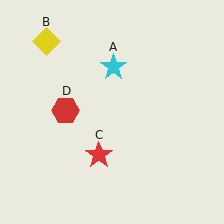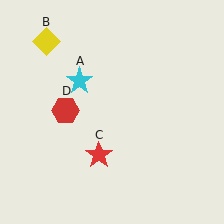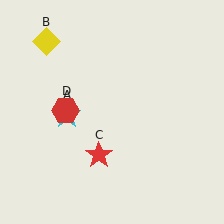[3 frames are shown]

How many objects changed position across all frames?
1 object changed position: cyan star (object A).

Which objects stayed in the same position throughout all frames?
Yellow diamond (object B) and red star (object C) and red hexagon (object D) remained stationary.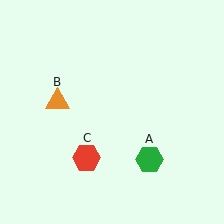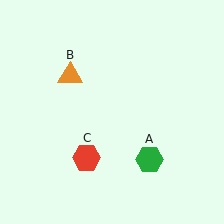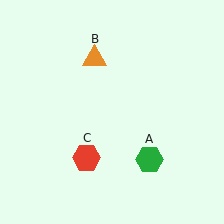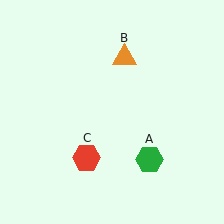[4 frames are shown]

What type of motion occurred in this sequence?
The orange triangle (object B) rotated clockwise around the center of the scene.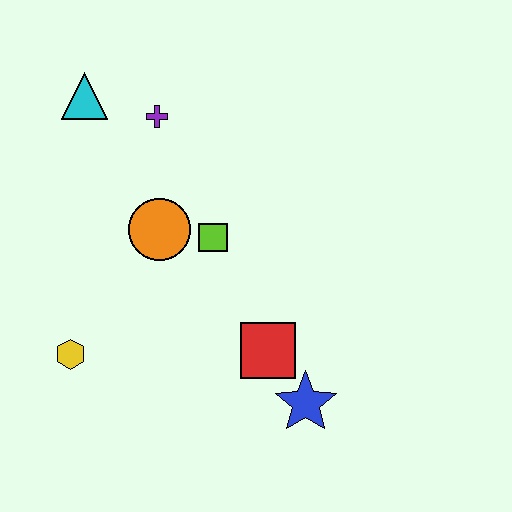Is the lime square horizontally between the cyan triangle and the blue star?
Yes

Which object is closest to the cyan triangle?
The purple cross is closest to the cyan triangle.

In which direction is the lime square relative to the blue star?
The lime square is above the blue star.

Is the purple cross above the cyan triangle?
No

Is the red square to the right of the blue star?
No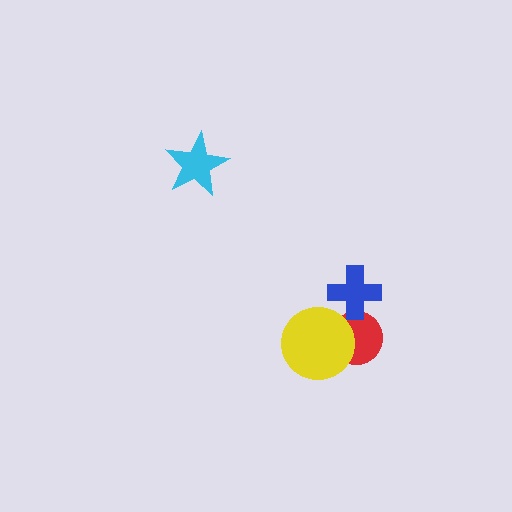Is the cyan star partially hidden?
No, no other shape covers it.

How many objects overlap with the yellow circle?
1 object overlaps with the yellow circle.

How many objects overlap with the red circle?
2 objects overlap with the red circle.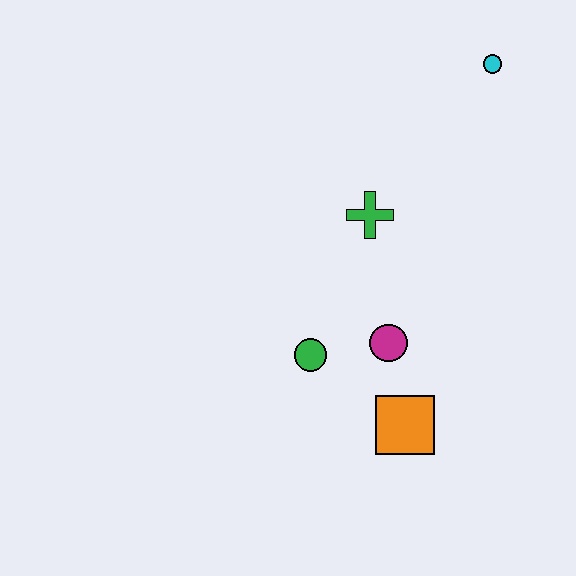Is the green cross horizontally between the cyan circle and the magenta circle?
No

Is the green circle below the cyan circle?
Yes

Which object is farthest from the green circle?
The cyan circle is farthest from the green circle.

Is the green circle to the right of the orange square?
No